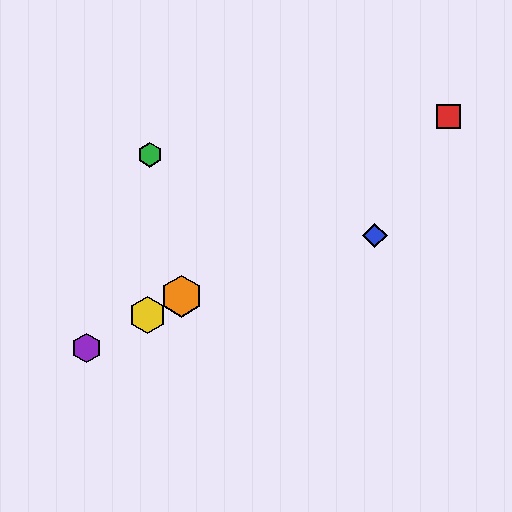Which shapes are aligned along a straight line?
The yellow hexagon, the purple hexagon, the orange hexagon are aligned along a straight line.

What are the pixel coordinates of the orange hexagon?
The orange hexagon is at (182, 296).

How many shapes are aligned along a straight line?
3 shapes (the yellow hexagon, the purple hexagon, the orange hexagon) are aligned along a straight line.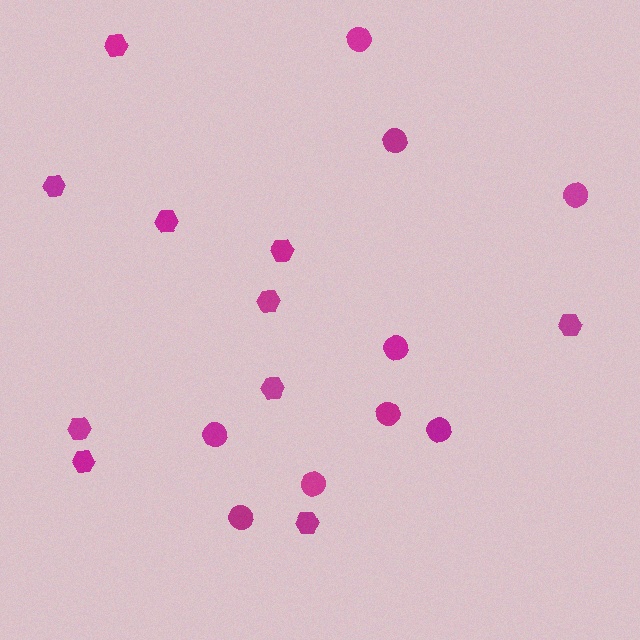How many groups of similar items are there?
There are 2 groups: one group of hexagons (10) and one group of circles (9).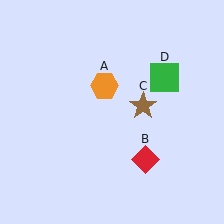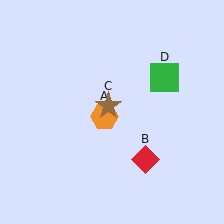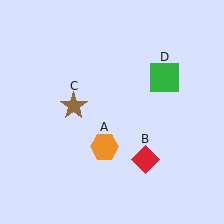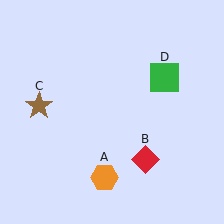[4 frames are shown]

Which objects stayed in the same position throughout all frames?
Red diamond (object B) and green square (object D) remained stationary.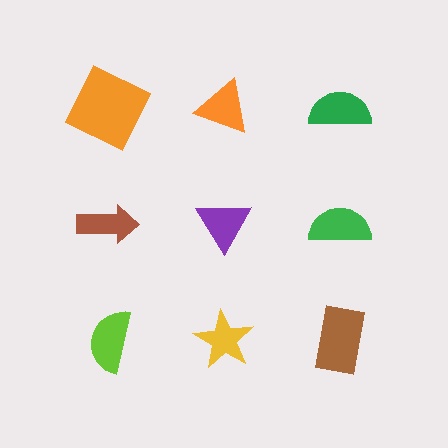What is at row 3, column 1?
A lime semicircle.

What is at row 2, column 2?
A purple triangle.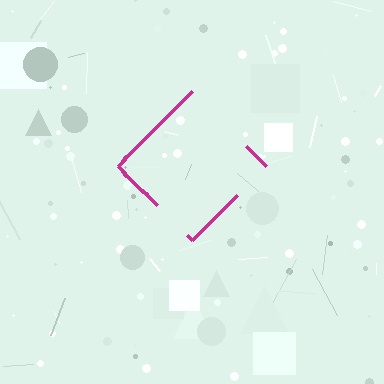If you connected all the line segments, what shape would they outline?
They would outline a diamond.